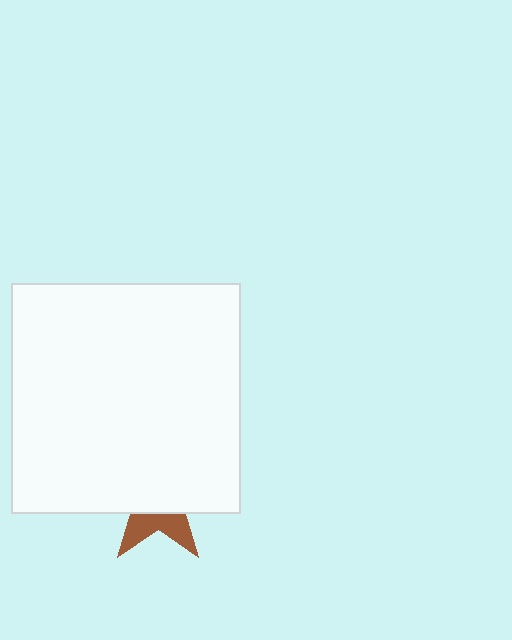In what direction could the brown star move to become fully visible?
The brown star could move down. That would shift it out from behind the white square entirely.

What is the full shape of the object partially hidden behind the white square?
The partially hidden object is a brown star.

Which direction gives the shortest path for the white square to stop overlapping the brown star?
Moving up gives the shortest separation.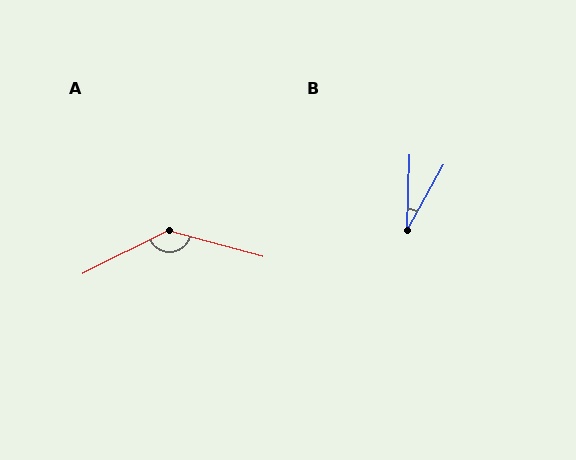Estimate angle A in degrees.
Approximately 138 degrees.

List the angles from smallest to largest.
B (27°), A (138°).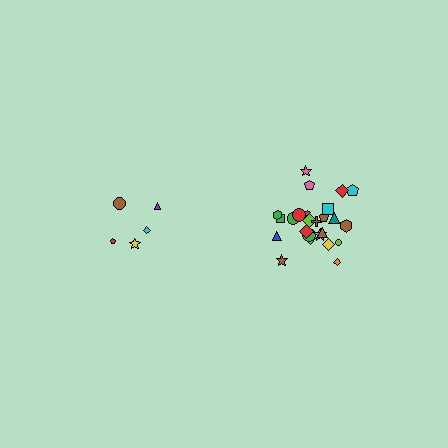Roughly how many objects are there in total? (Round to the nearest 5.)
Roughly 30 objects in total.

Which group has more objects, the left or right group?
The right group.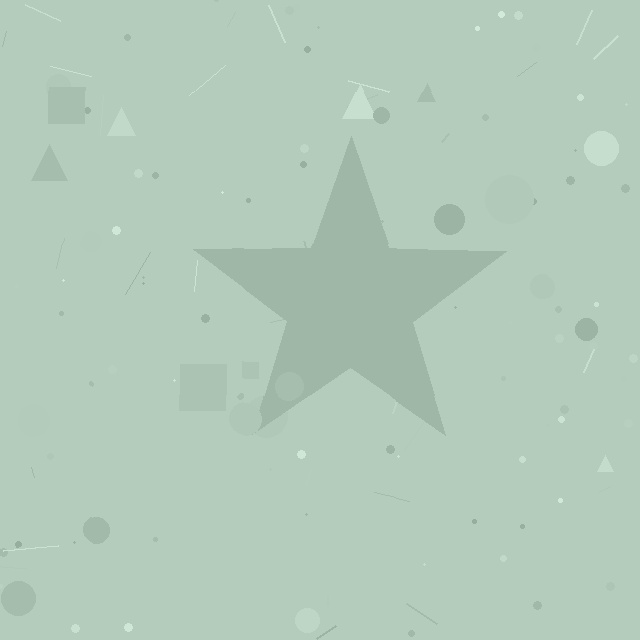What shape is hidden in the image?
A star is hidden in the image.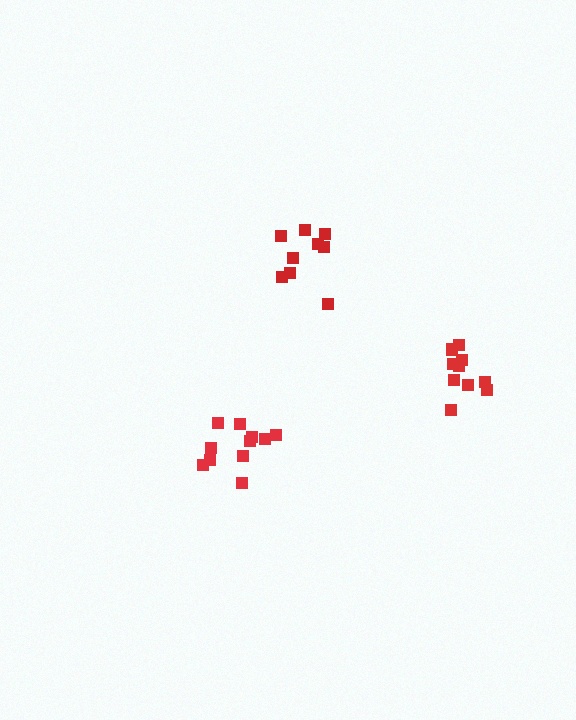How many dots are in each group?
Group 1: 9 dots, Group 2: 11 dots, Group 3: 11 dots (31 total).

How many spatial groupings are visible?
There are 3 spatial groupings.